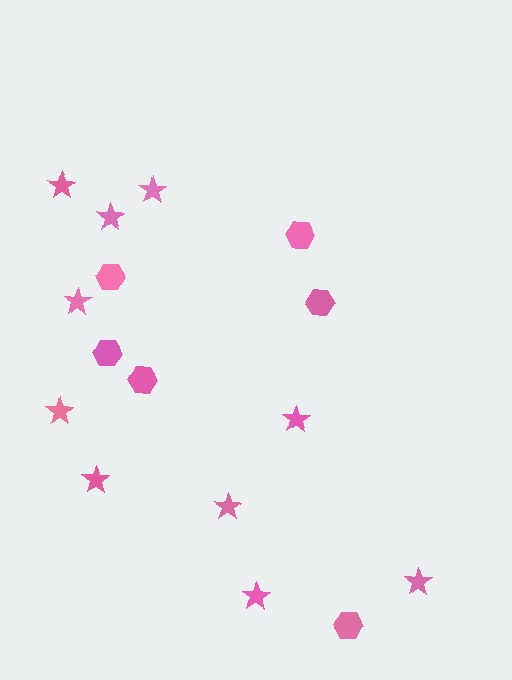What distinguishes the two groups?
There are 2 groups: one group of hexagons (6) and one group of stars (10).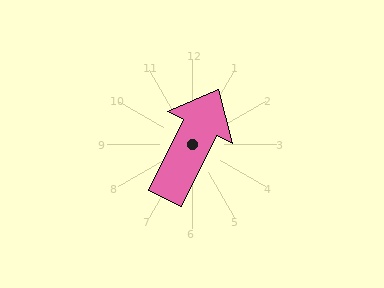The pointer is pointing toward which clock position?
Roughly 1 o'clock.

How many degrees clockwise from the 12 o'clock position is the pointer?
Approximately 26 degrees.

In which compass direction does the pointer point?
Northeast.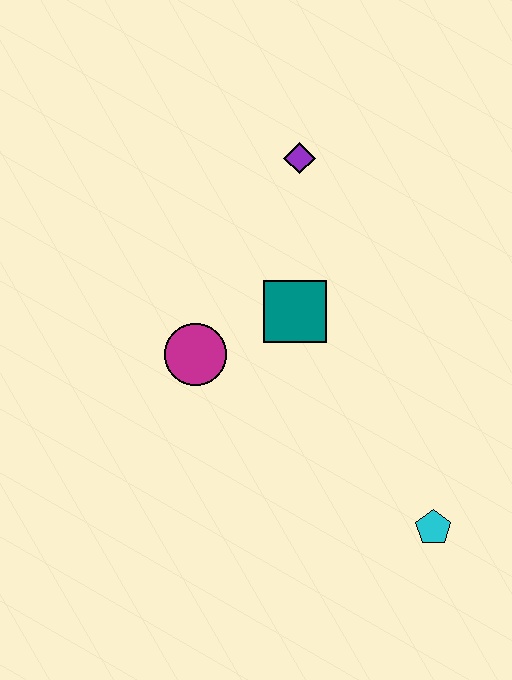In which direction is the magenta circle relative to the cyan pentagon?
The magenta circle is to the left of the cyan pentagon.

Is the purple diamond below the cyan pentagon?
No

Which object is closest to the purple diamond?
The teal square is closest to the purple diamond.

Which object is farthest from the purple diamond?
The cyan pentagon is farthest from the purple diamond.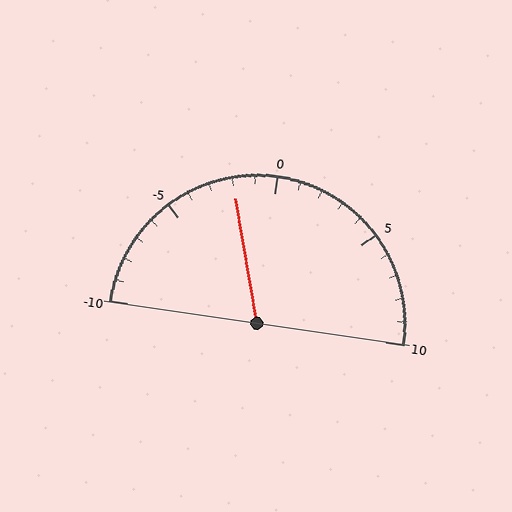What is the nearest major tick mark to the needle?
The nearest major tick mark is 0.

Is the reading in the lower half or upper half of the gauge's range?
The reading is in the lower half of the range (-10 to 10).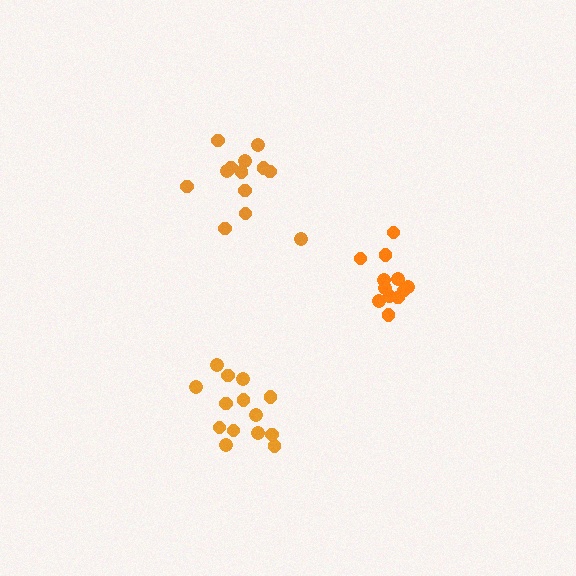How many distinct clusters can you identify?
There are 3 distinct clusters.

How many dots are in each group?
Group 1: 12 dots, Group 2: 13 dots, Group 3: 14 dots (39 total).